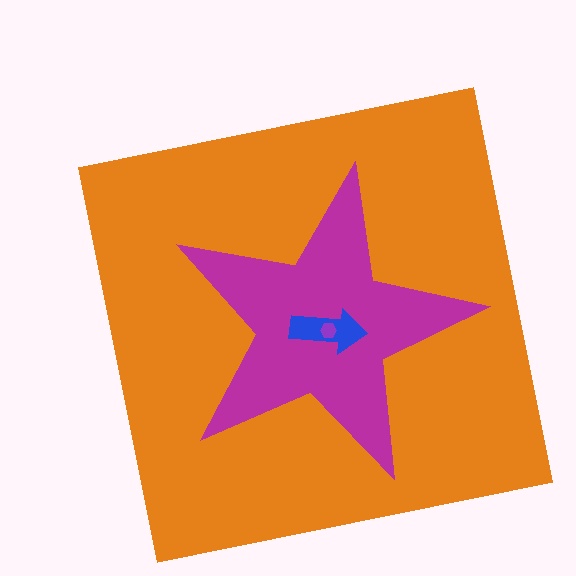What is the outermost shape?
The orange square.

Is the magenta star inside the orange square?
Yes.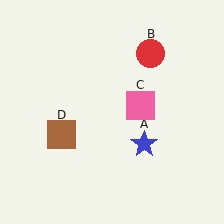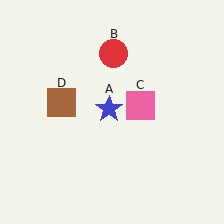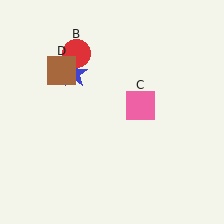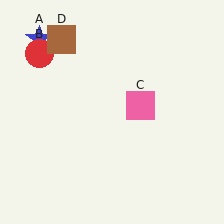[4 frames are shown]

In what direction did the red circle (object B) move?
The red circle (object B) moved left.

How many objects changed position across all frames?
3 objects changed position: blue star (object A), red circle (object B), brown square (object D).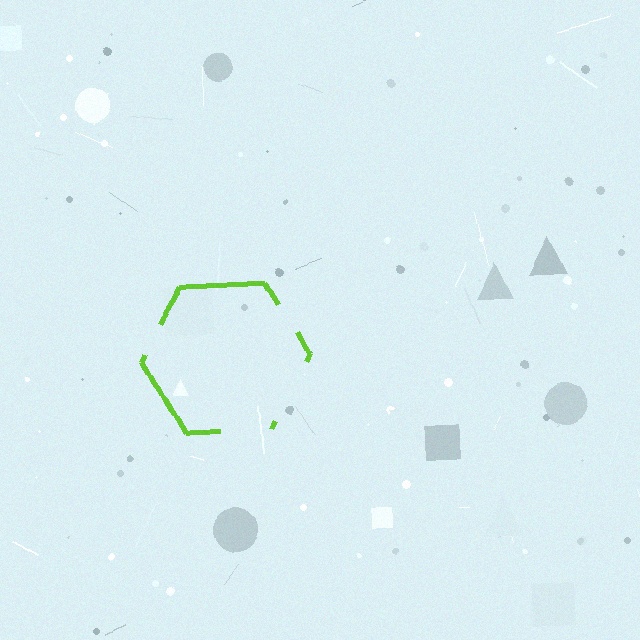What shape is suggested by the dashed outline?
The dashed outline suggests a hexagon.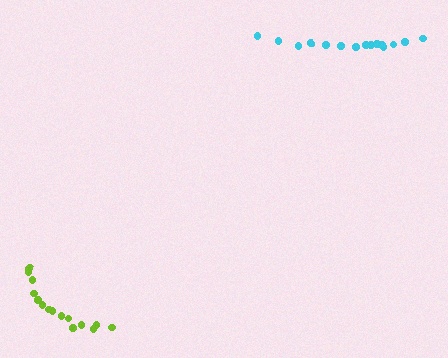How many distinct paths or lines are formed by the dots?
There are 2 distinct paths.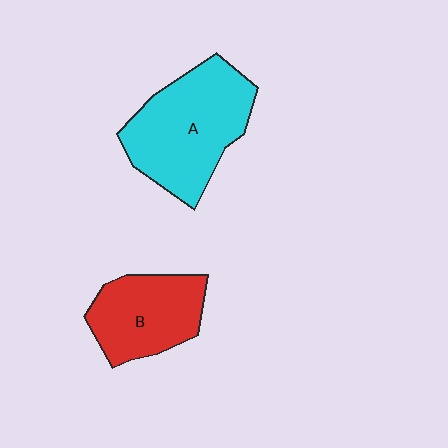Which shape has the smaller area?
Shape B (red).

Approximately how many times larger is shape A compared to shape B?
Approximately 1.4 times.